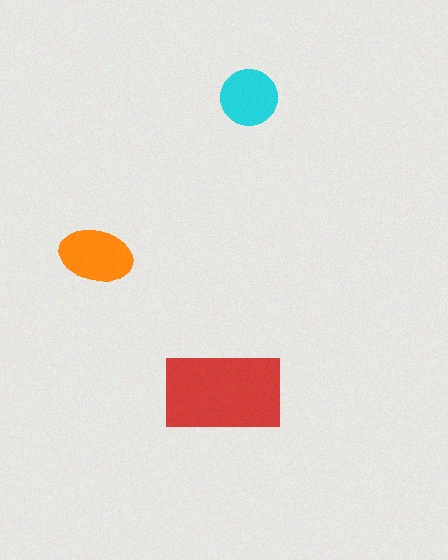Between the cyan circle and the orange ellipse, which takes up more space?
The orange ellipse.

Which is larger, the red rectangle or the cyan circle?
The red rectangle.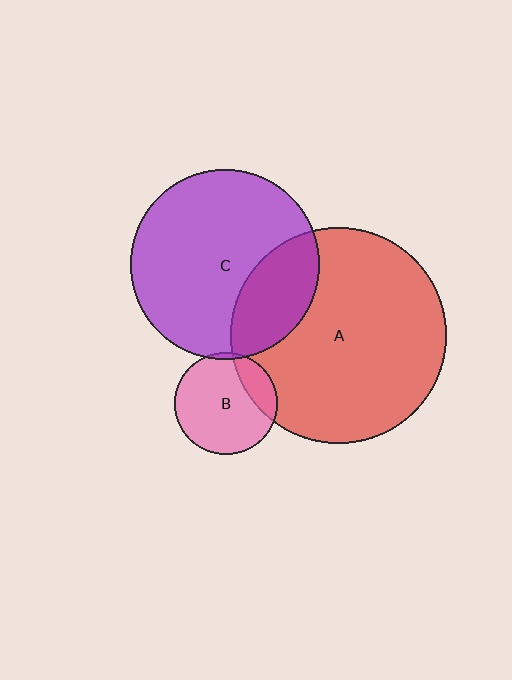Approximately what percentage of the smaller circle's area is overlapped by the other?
Approximately 20%.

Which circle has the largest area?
Circle A (red).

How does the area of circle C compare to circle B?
Approximately 3.4 times.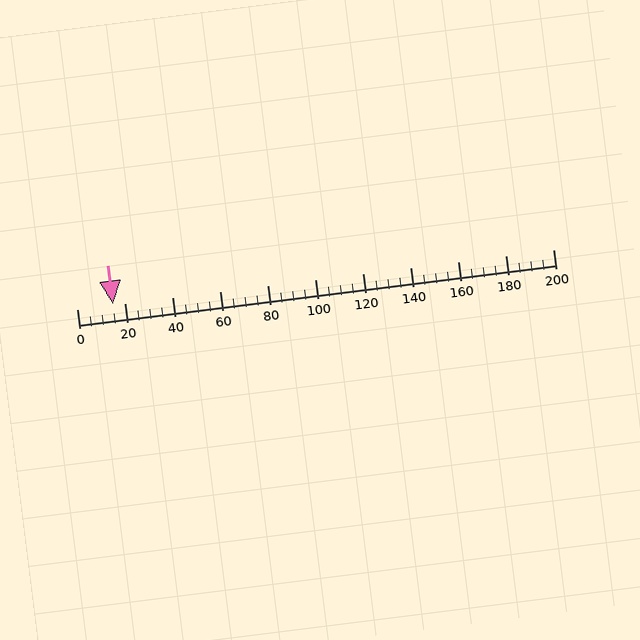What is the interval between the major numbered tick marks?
The major tick marks are spaced 20 units apart.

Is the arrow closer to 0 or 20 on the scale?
The arrow is closer to 20.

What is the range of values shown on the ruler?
The ruler shows values from 0 to 200.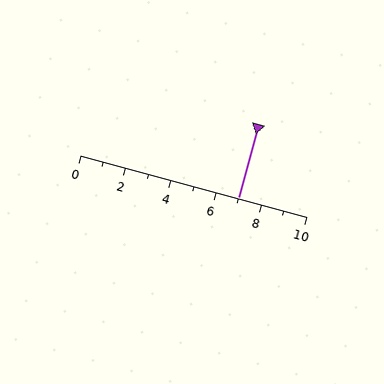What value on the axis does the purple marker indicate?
The marker indicates approximately 7.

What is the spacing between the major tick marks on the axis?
The major ticks are spaced 2 apart.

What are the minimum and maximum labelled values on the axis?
The axis runs from 0 to 10.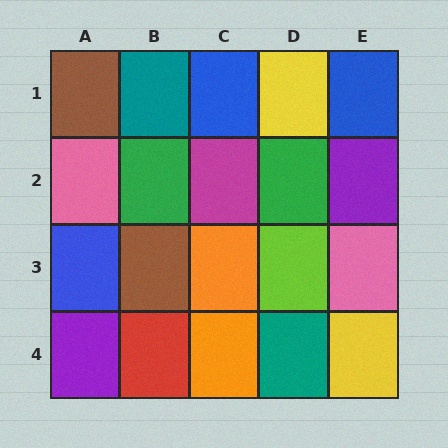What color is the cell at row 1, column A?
Brown.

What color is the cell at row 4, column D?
Teal.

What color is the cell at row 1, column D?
Yellow.